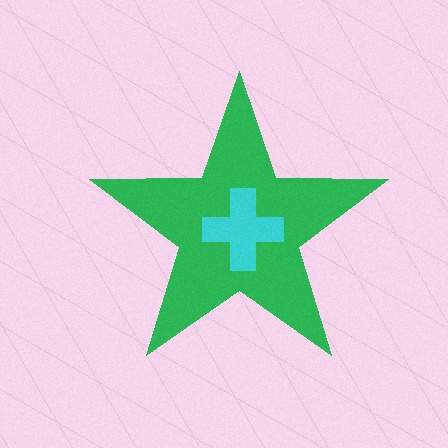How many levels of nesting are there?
2.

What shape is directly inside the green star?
The cyan cross.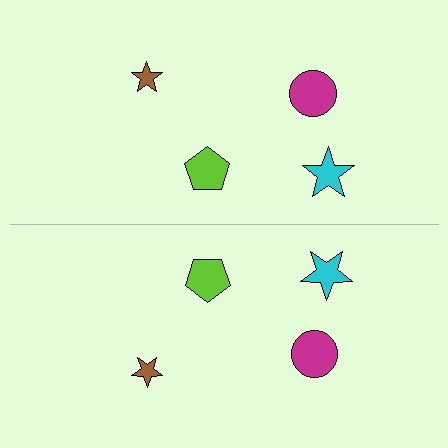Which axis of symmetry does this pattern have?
The pattern has a horizontal axis of symmetry running through the center of the image.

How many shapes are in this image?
There are 8 shapes in this image.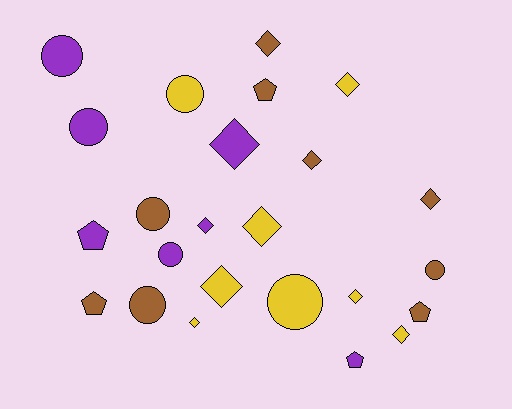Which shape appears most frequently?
Diamond, with 11 objects.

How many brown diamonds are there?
There are 3 brown diamonds.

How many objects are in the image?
There are 24 objects.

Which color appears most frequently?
Brown, with 9 objects.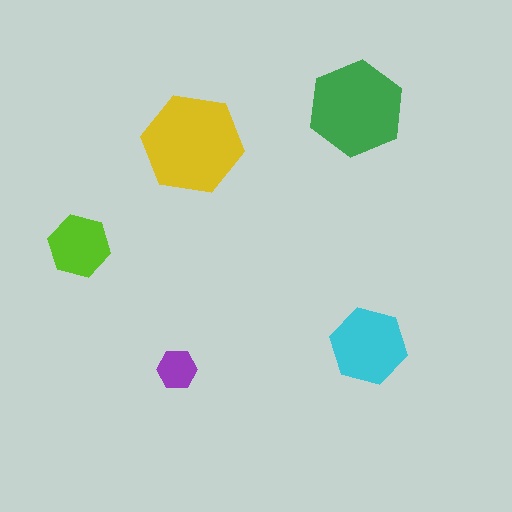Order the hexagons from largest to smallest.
the yellow one, the green one, the cyan one, the lime one, the purple one.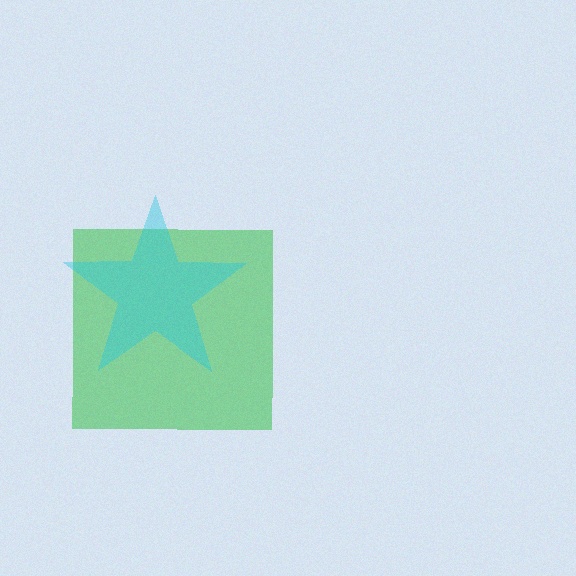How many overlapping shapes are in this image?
There are 2 overlapping shapes in the image.